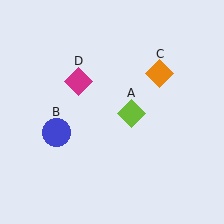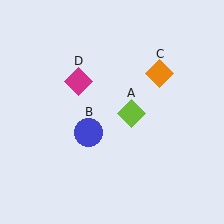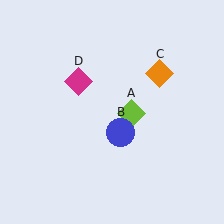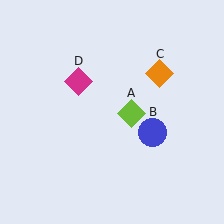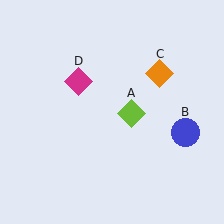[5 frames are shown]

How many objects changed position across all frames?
1 object changed position: blue circle (object B).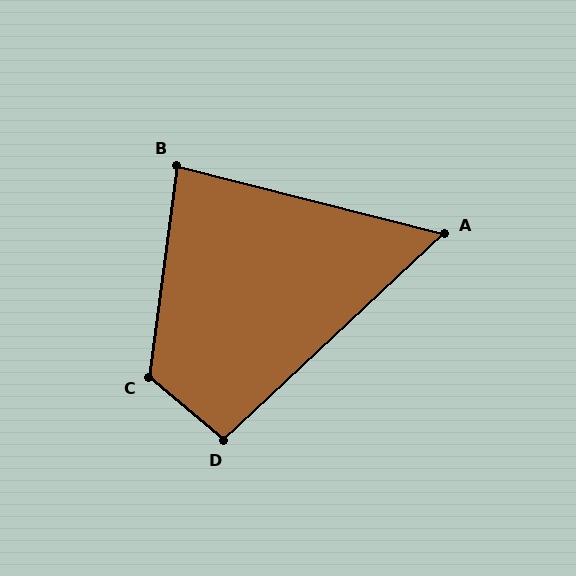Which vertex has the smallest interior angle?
A, at approximately 57 degrees.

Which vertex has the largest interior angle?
C, at approximately 123 degrees.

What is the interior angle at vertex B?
Approximately 83 degrees (acute).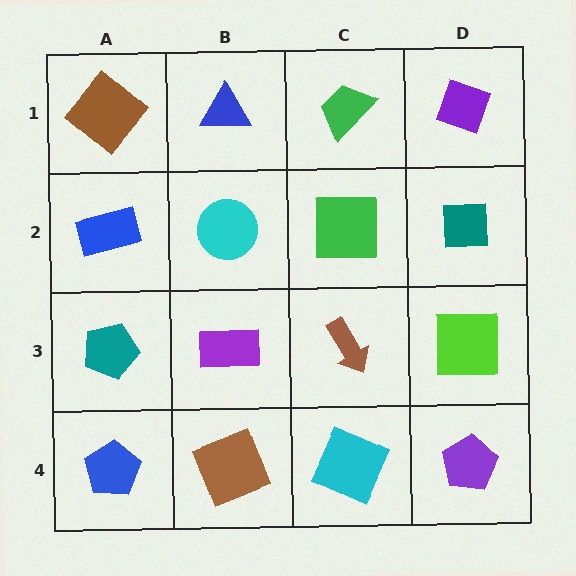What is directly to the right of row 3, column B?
A brown arrow.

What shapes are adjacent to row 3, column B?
A cyan circle (row 2, column B), a brown square (row 4, column B), a teal pentagon (row 3, column A), a brown arrow (row 3, column C).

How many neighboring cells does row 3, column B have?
4.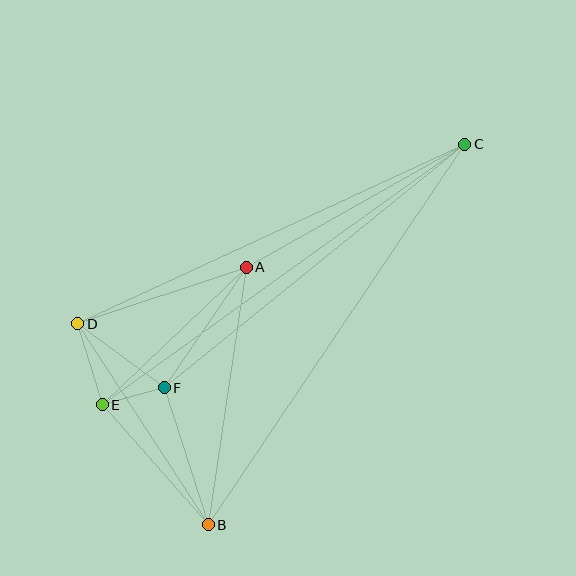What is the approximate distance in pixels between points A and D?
The distance between A and D is approximately 178 pixels.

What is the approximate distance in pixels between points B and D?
The distance between B and D is approximately 240 pixels.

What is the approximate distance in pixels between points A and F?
The distance between A and F is approximately 146 pixels.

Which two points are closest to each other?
Points E and F are closest to each other.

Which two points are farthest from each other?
Points B and C are farthest from each other.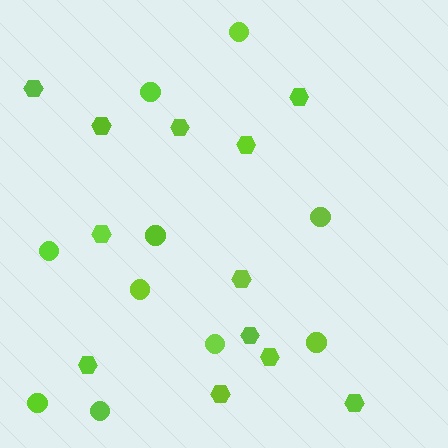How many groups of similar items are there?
There are 2 groups: one group of circles (10) and one group of hexagons (12).